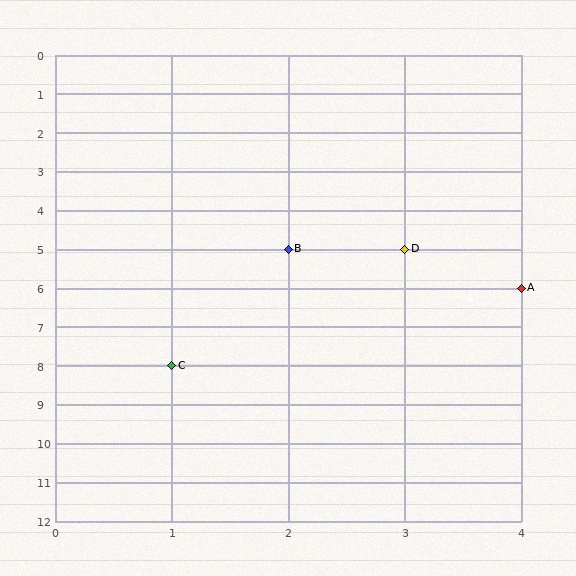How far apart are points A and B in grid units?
Points A and B are 2 columns and 1 row apart (about 2.2 grid units diagonally).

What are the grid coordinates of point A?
Point A is at grid coordinates (4, 6).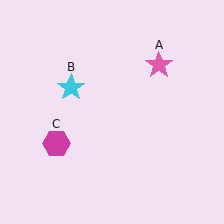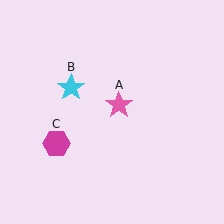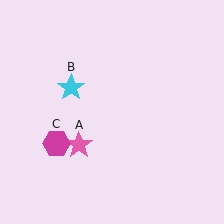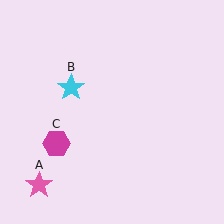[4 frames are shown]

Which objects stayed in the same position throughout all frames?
Cyan star (object B) and magenta hexagon (object C) remained stationary.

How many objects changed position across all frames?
1 object changed position: pink star (object A).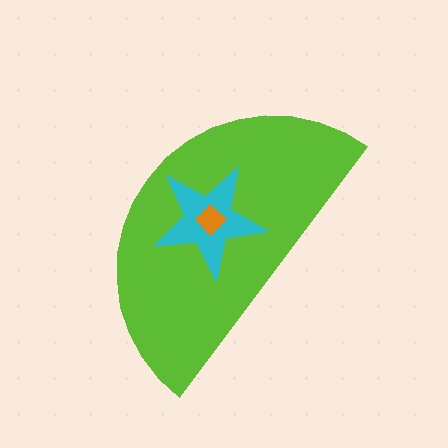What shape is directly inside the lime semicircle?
The cyan star.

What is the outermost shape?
The lime semicircle.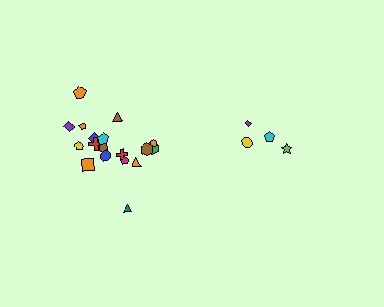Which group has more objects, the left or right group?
The left group.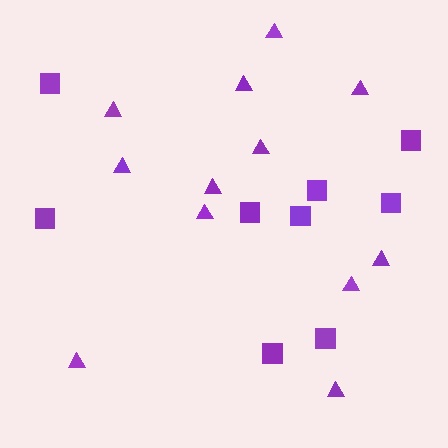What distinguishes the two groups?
There are 2 groups: one group of squares (9) and one group of triangles (12).